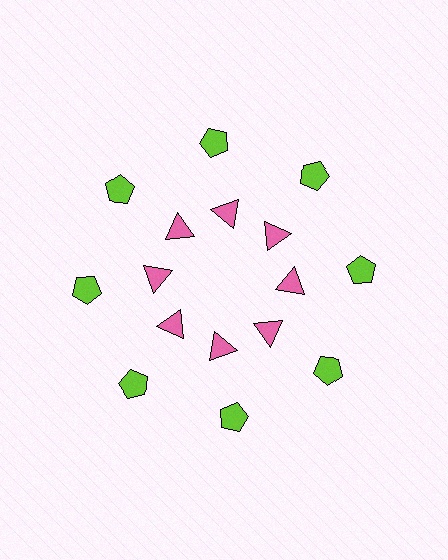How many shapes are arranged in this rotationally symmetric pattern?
There are 16 shapes, arranged in 8 groups of 2.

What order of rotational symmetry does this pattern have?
This pattern has 8-fold rotational symmetry.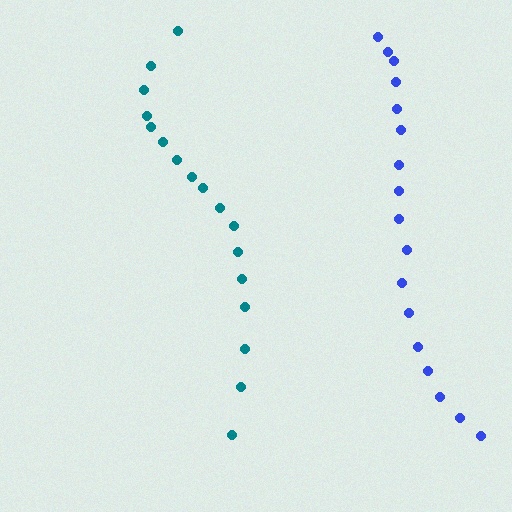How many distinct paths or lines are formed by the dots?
There are 2 distinct paths.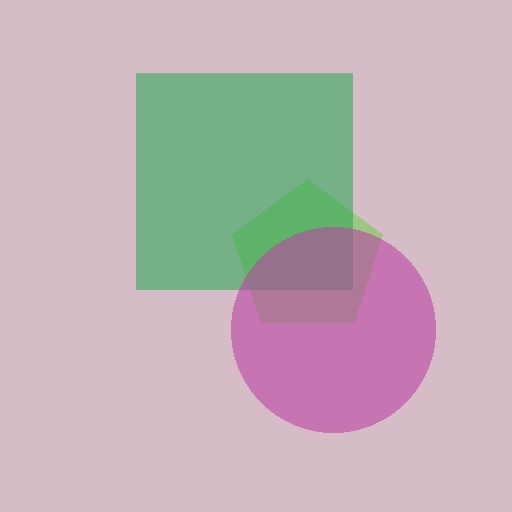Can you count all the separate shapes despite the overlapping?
Yes, there are 3 separate shapes.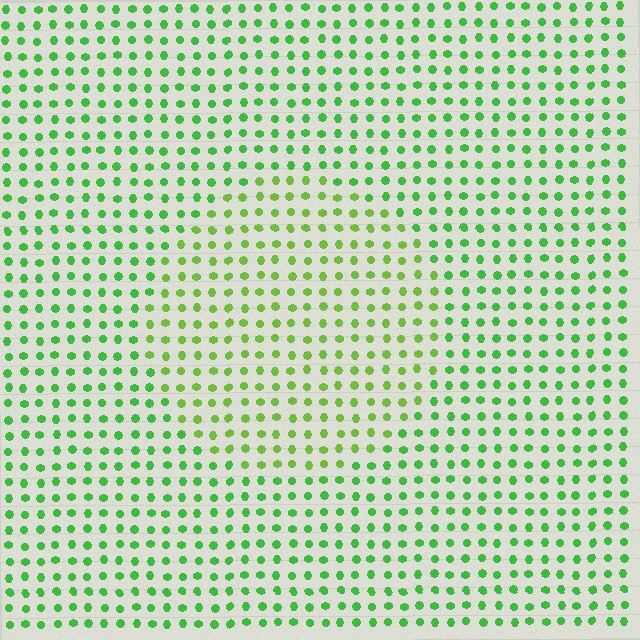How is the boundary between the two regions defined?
The boundary is defined purely by a slight shift in hue (about 26 degrees). Spacing, size, and orientation are identical on both sides.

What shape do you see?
I see a circle.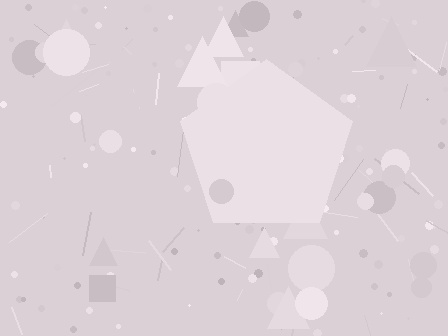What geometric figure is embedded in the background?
A pentagon is embedded in the background.